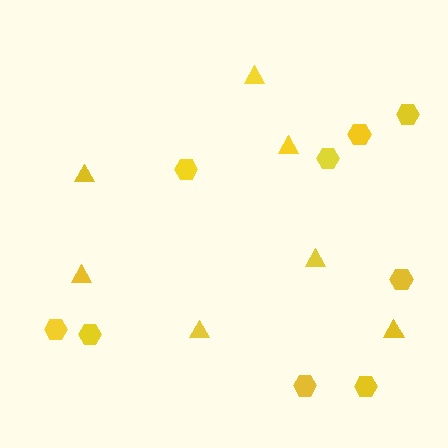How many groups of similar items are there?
There are 2 groups: one group of triangles (7) and one group of hexagons (9).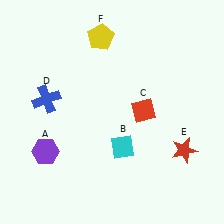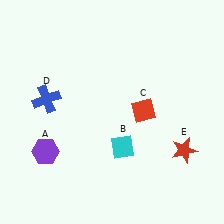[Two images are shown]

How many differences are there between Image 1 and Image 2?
There is 1 difference between the two images.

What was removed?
The yellow pentagon (F) was removed in Image 2.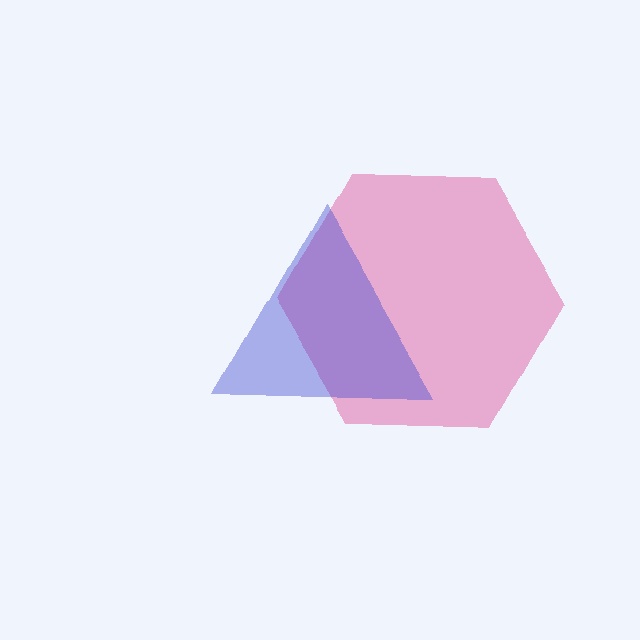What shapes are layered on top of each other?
The layered shapes are: a pink hexagon, a blue triangle.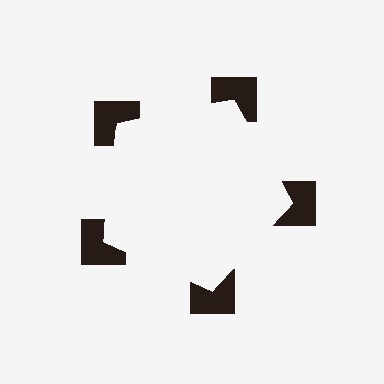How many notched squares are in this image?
There are 5 — one at each vertex of the illusory pentagon.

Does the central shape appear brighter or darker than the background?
It typically appears slightly brighter than the background, even though no actual brightness change is drawn.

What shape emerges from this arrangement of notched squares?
An illusory pentagon — its edges are inferred from the aligned wedge cuts in the notched squares, not physically drawn.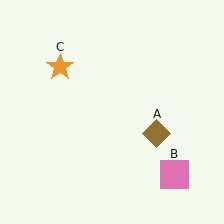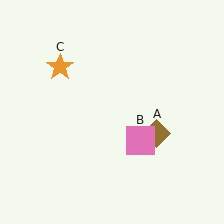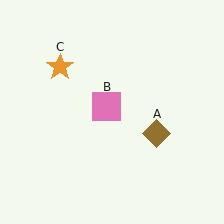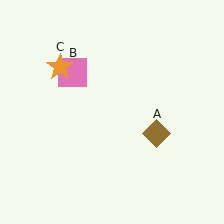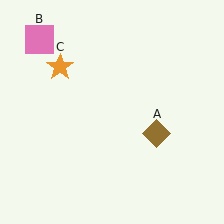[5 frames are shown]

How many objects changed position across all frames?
1 object changed position: pink square (object B).